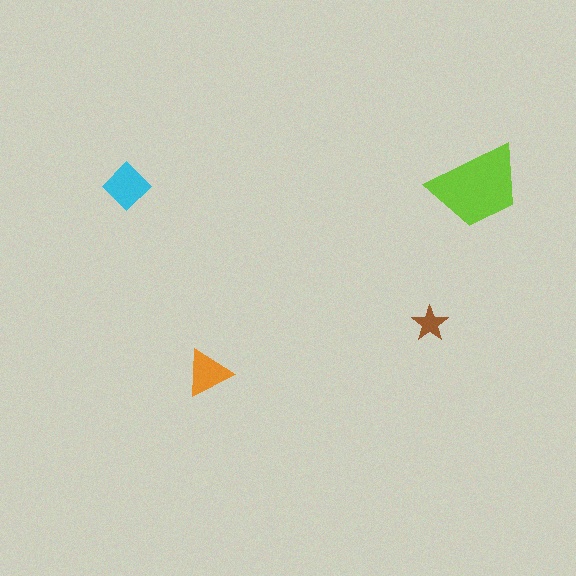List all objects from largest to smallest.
The lime trapezoid, the cyan diamond, the orange triangle, the brown star.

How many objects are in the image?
There are 4 objects in the image.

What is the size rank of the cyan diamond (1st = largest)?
2nd.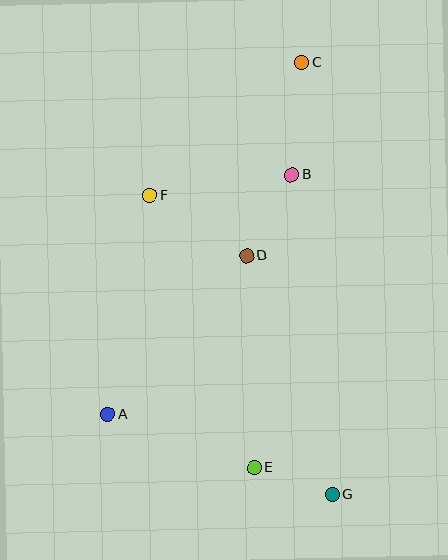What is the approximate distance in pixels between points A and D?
The distance between A and D is approximately 211 pixels.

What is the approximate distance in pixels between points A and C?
The distance between A and C is approximately 402 pixels.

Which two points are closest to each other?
Points E and G are closest to each other.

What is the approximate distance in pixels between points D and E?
The distance between D and E is approximately 212 pixels.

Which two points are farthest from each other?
Points C and G are farthest from each other.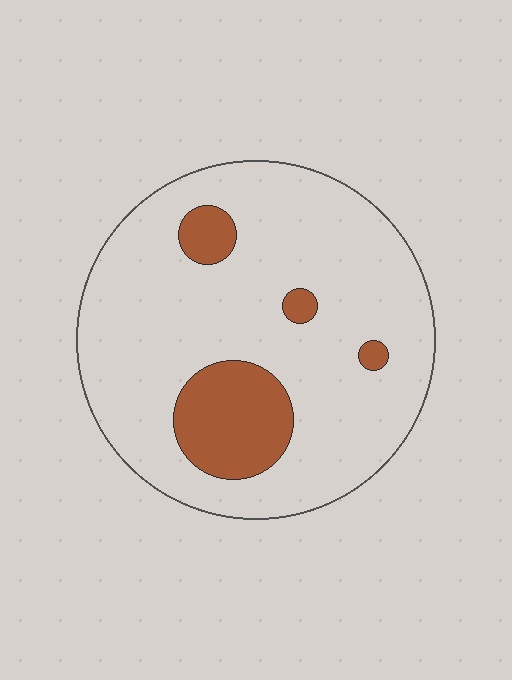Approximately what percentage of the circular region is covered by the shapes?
Approximately 15%.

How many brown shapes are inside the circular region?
4.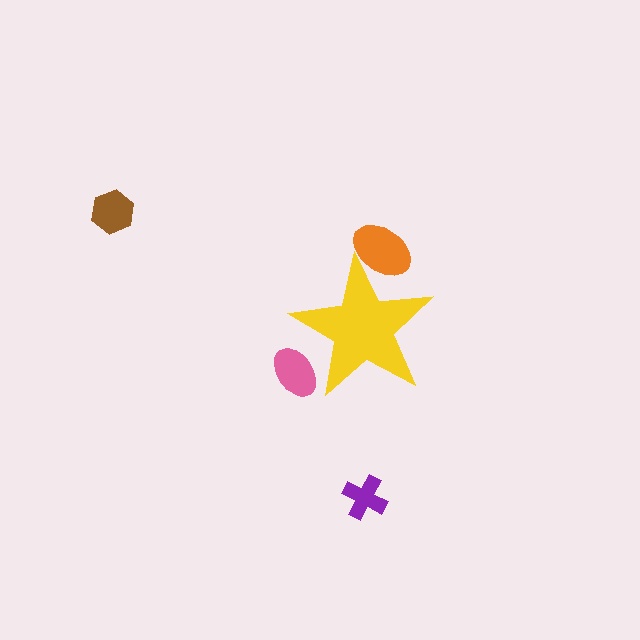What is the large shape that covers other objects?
A yellow star.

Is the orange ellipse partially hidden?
Yes, the orange ellipse is partially hidden behind the yellow star.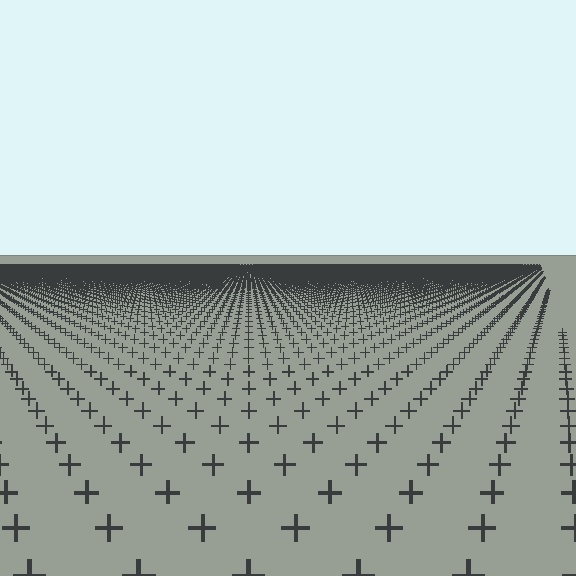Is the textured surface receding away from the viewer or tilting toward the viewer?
The surface is receding away from the viewer. Texture elements get smaller and denser toward the top.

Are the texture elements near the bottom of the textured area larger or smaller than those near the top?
Larger. Near the bottom, elements are closer to the viewer and appear at a bigger on-screen size.